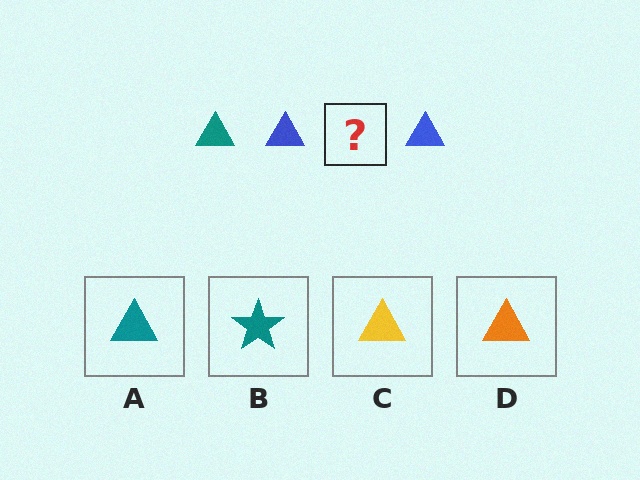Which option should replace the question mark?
Option A.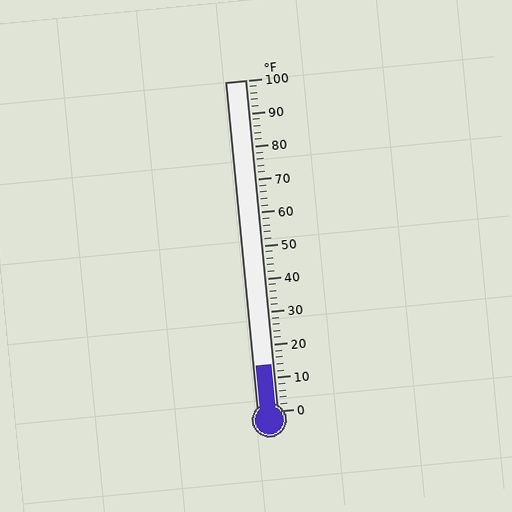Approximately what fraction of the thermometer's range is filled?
The thermometer is filled to approximately 15% of its range.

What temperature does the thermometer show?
The thermometer shows approximately 14°F.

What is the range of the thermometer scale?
The thermometer scale ranges from 0°F to 100°F.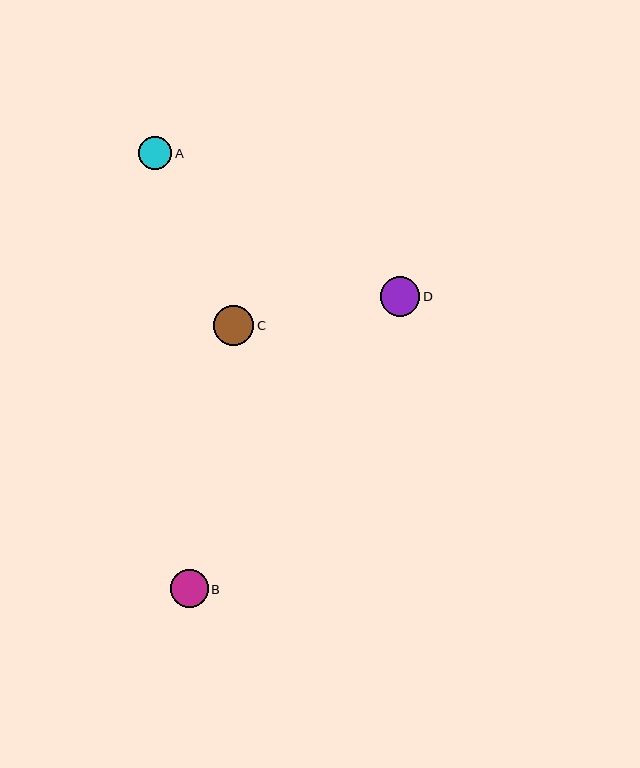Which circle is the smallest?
Circle A is the smallest with a size of approximately 33 pixels.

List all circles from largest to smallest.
From largest to smallest: C, D, B, A.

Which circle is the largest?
Circle C is the largest with a size of approximately 40 pixels.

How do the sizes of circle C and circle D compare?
Circle C and circle D are approximately the same size.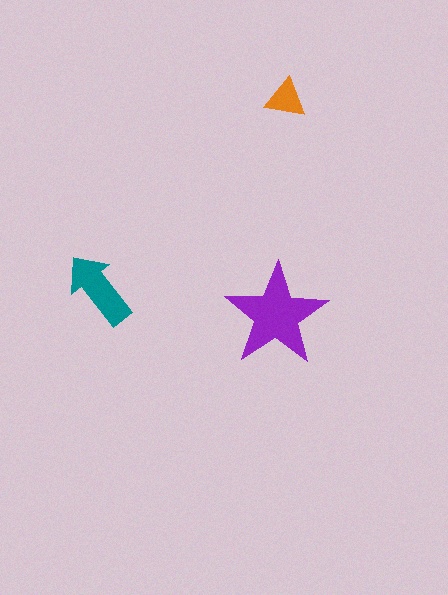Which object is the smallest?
The orange triangle.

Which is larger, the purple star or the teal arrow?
The purple star.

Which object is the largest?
The purple star.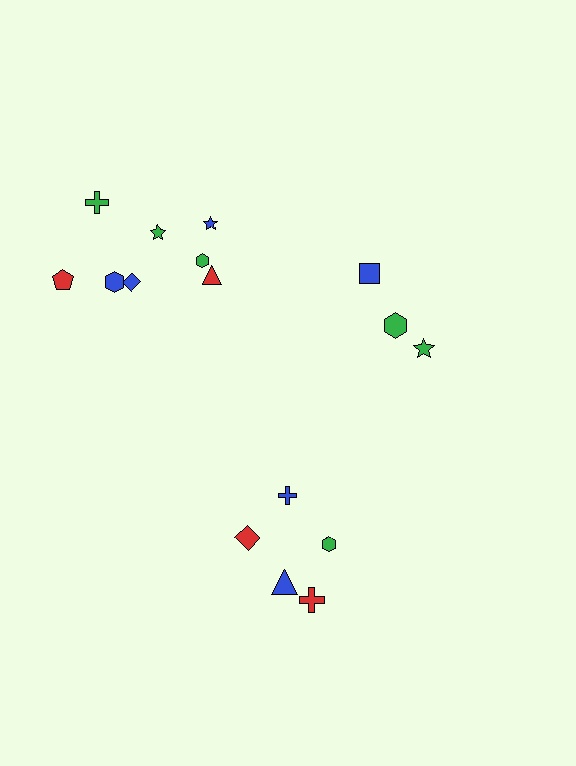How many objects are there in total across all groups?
There are 16 objects.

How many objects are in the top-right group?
There are 3 objects.